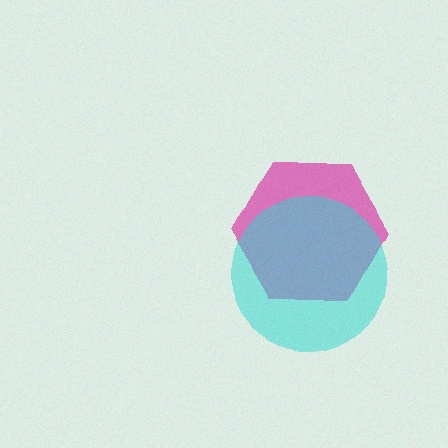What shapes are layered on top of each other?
The layered shapes are: a magenta hexagon, a cyan circle.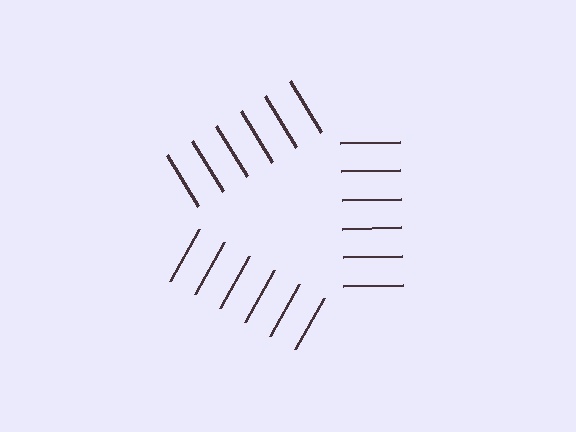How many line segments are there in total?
18 — 6 along each of the 3 edges.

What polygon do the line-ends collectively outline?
An illusory triangle — the line segments terminate on its edges but no continuous stroke is drawn.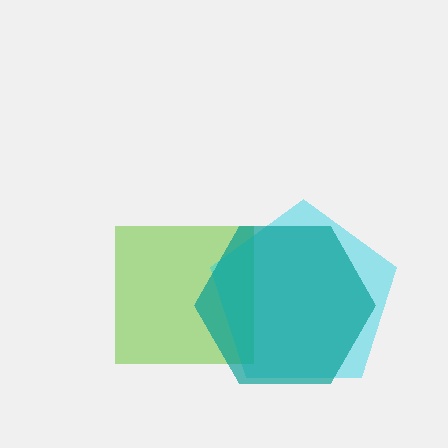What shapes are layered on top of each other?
The layered shapes are: a lime square, a cyan pentagon, a teal hexagon.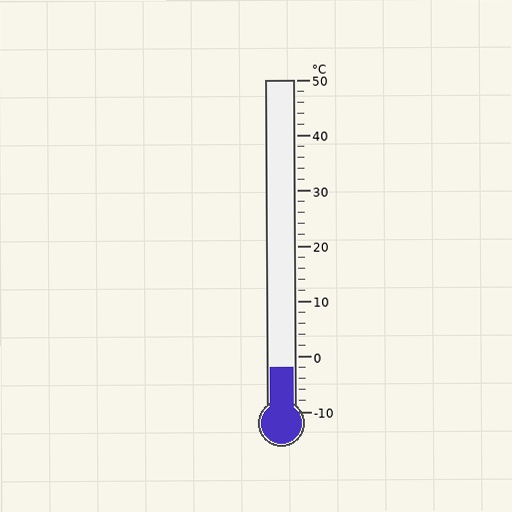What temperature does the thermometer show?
The thermometer shows approximately -2°C.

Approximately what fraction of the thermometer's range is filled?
The thermometer is filled to approximately 15% of its range.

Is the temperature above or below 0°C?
The temperature is below 0°C.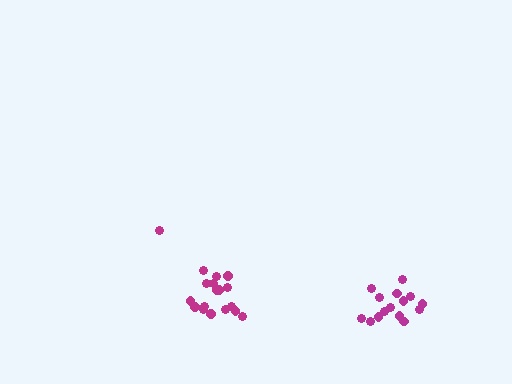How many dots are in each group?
Group 1: 18 dots, Group 2: 15 dots (33 total).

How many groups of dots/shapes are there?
There are 2 groups.